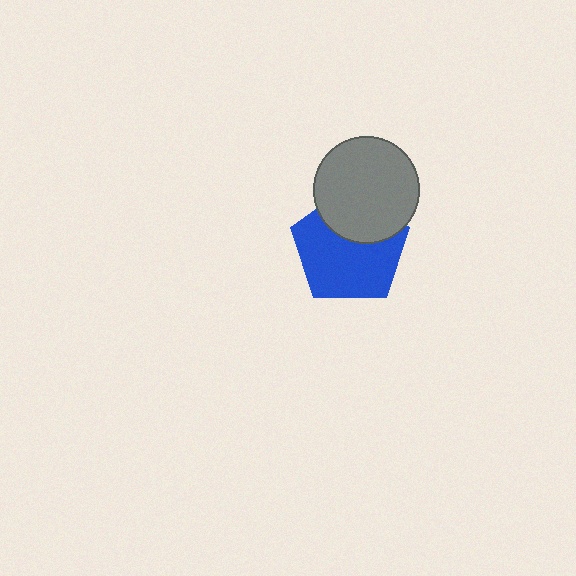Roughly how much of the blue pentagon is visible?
Most of it is visible (roughly 67%).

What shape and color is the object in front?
The object in front is a gray circle.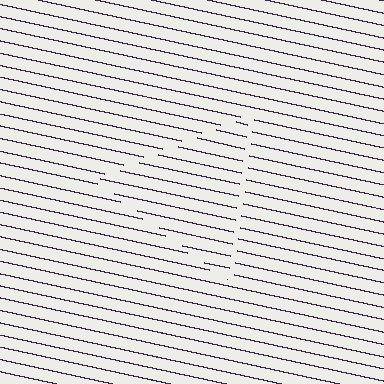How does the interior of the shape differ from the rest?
The interior of the shape contains the same grating, shifted by half a period — the contour is defined by the phase discontinuity where line-ends from the inner and outer gratings abut.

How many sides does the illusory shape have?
3 sides — the line-ends trace a triangle.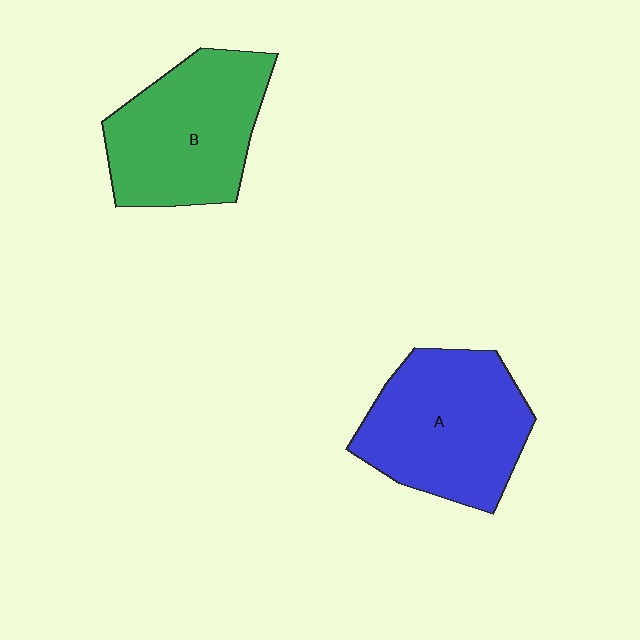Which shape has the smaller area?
Shape B (green).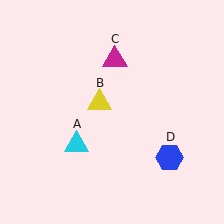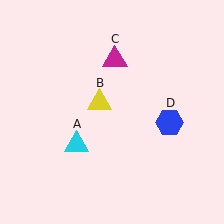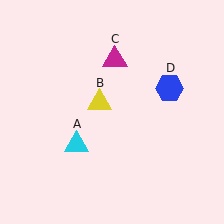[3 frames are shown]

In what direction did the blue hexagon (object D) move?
The blue hexagon (object D) moved up.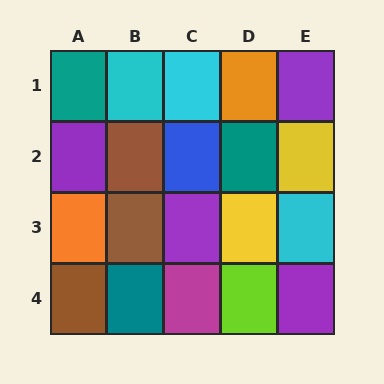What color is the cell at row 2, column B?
Brown.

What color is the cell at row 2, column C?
Blue.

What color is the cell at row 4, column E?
Purple.